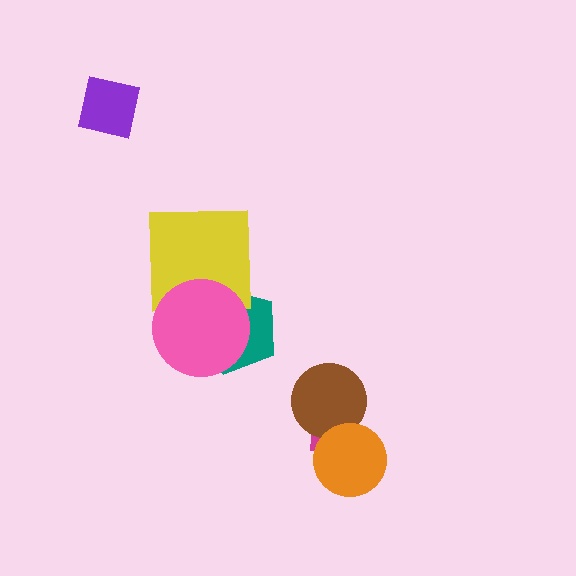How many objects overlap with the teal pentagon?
2 objects overlap with the teal pentagon.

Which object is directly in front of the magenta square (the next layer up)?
The brown circle is directly in front of the magenta square.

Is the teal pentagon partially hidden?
Yes, it is partially covered by another shape.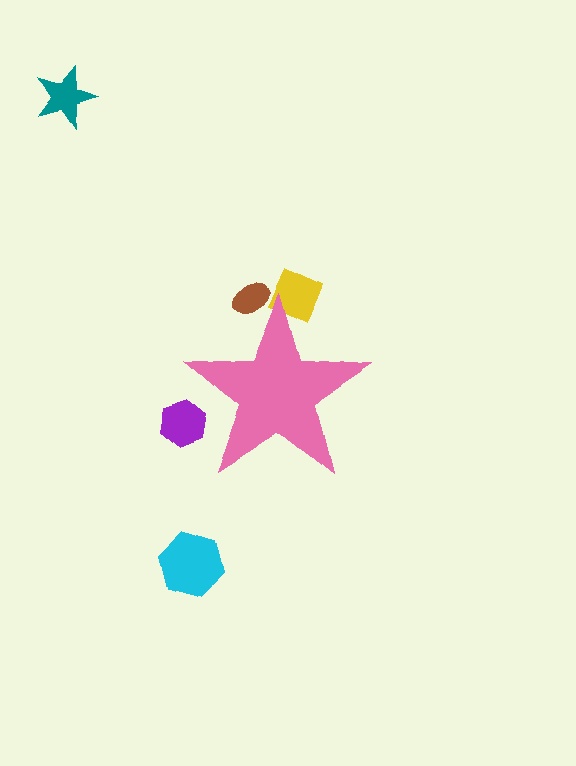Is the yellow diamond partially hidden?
Yes, the yellow diamond is partially hidden behind the pink star.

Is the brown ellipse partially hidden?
Yes, the brown ellipse is partially hidden behind the pink star.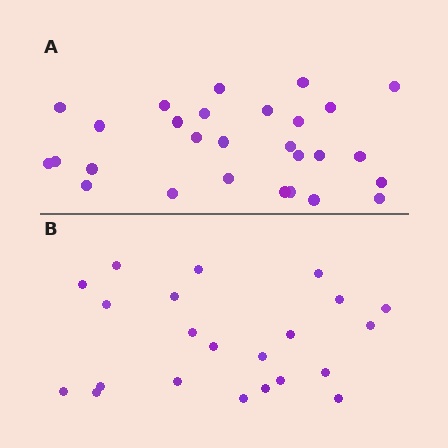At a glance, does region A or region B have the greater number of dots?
Region A (the top region) has more dots.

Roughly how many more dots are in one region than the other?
Region A has about 6 more dots than region B.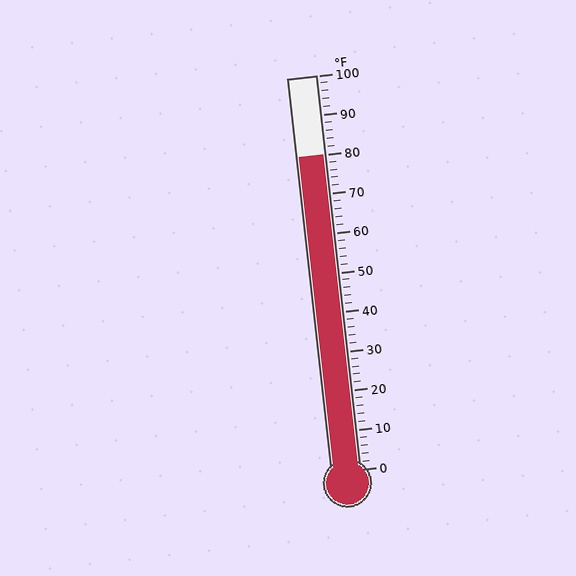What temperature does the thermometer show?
The thermometer shows approximately 80°F.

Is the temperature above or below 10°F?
The temperature is above 10°F.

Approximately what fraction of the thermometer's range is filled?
The thermometer is filled to approximately 80% of its range.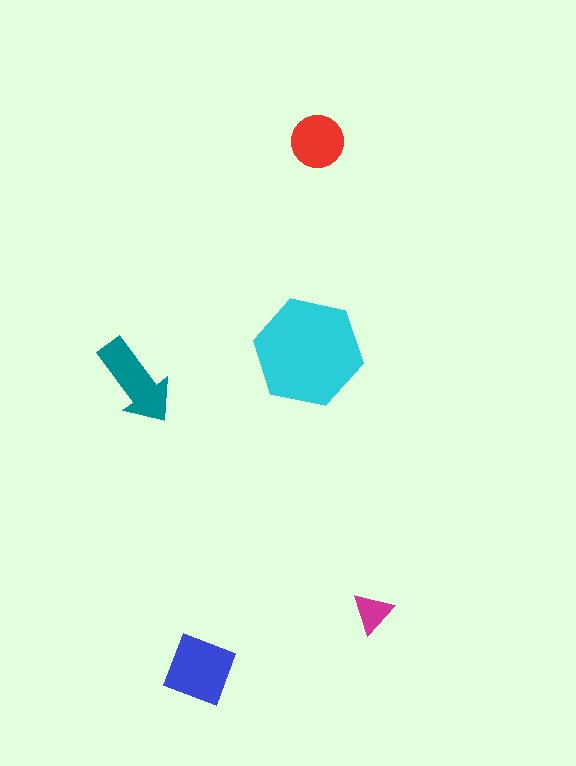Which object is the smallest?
The magenta triangle.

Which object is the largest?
The cyan hexagon.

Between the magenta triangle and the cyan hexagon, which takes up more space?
The cyan hexagon.